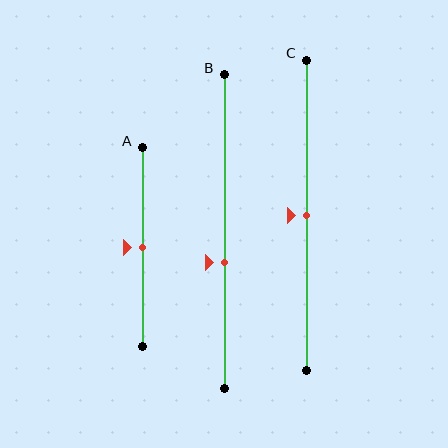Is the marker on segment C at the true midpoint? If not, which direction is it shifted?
Yes, the marker on segment C is at the true midpoint.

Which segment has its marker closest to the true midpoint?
Segment A has its marker closest to the true midpoint.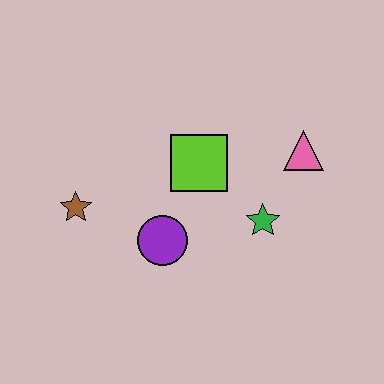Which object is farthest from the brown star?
The pink triangle is farthest from the brown star.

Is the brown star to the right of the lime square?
No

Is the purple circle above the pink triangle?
No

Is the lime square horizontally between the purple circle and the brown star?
No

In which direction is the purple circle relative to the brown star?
The purple circle is to the right of the brown star.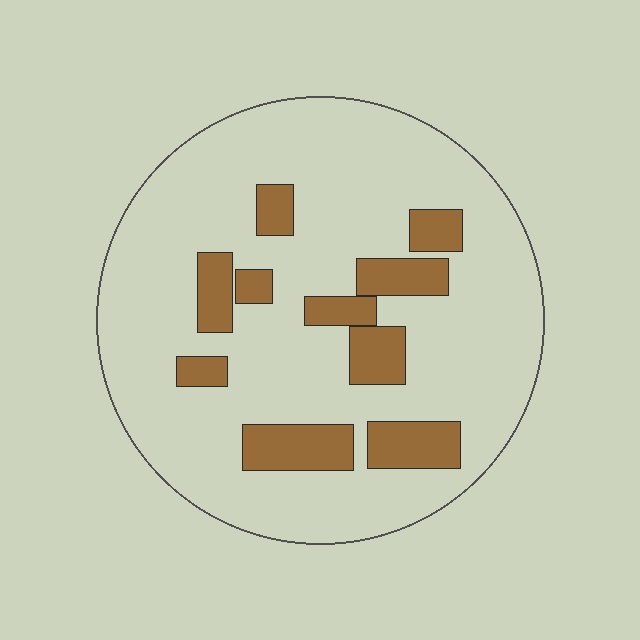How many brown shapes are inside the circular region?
10.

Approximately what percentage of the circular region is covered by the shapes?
Approximately 20%.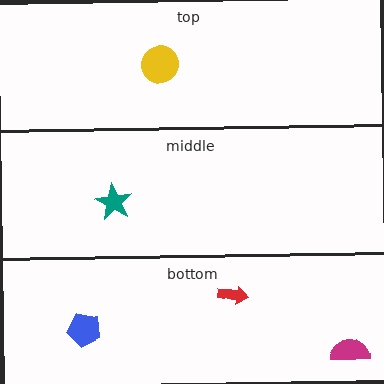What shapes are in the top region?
The yellow circle.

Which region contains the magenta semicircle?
The bottom region.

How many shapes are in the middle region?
1.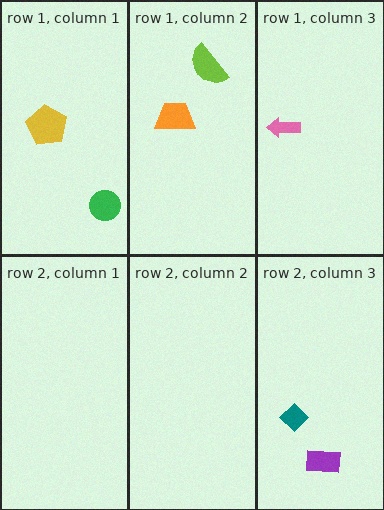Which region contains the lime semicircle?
The row 1, column 2 region.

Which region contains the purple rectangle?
The row 2, column 3 region.